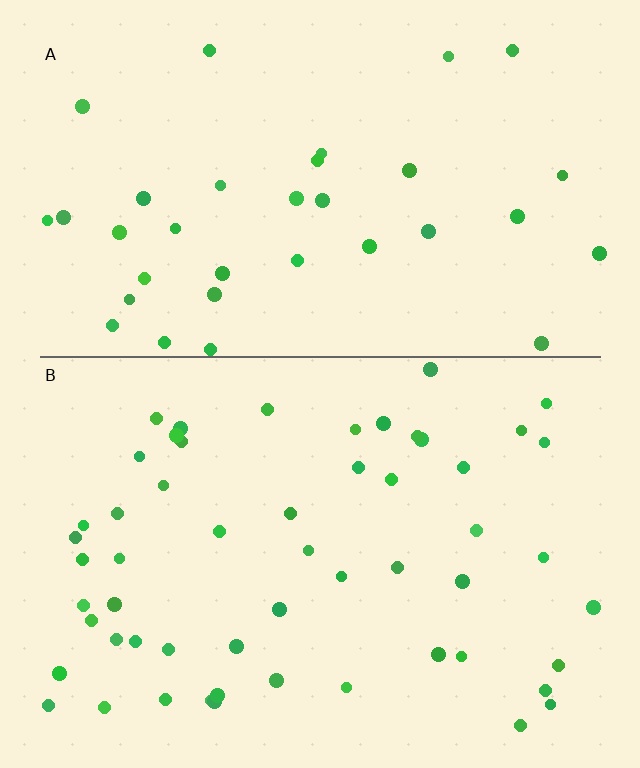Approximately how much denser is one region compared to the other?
Approximately 1.6× — region B over region A.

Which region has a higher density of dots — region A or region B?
B (the bottom).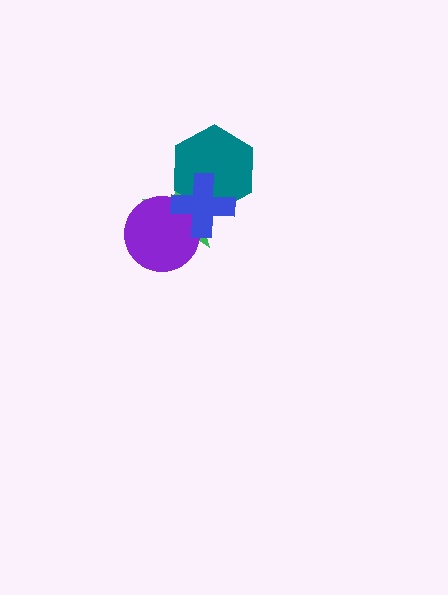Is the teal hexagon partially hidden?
Yes, it is partially covered by another shape.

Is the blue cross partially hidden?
No, no other shape covers it.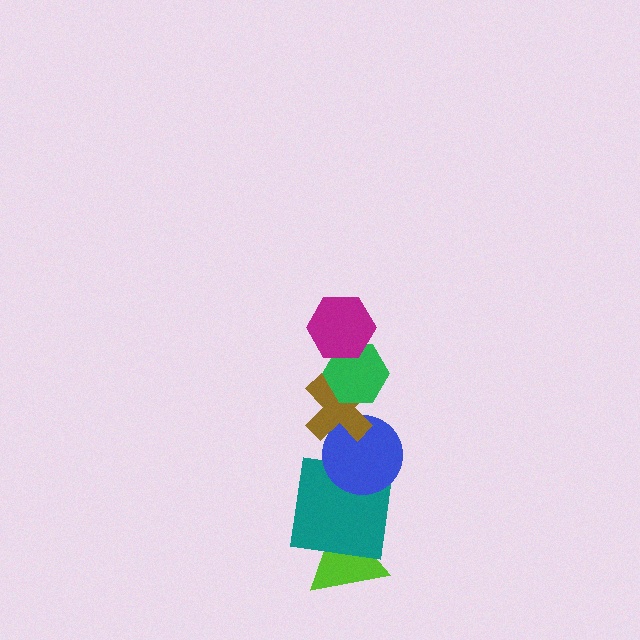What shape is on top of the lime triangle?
The teal square is on top of the lime triangle.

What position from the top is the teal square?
The teal square is 5th from the top.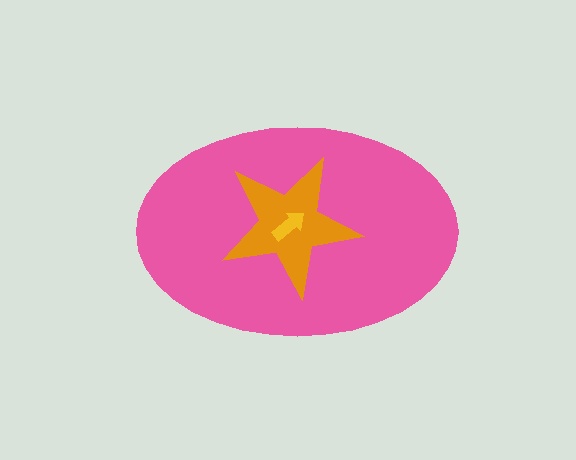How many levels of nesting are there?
3.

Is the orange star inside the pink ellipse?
Yes.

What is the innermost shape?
The yellow arrow.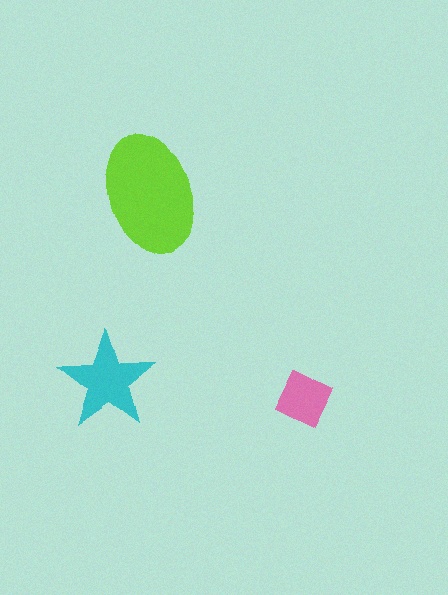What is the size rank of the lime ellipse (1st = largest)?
1st.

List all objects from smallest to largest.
The pink square, the cyan star, the lime ellipse.